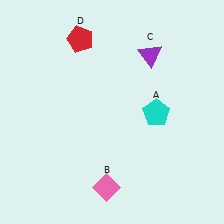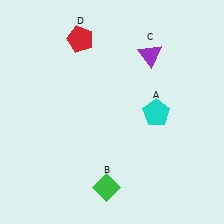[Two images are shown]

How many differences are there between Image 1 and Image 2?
There is 1 difference between the two images.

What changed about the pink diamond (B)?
In Image 1, B is pink. In Image 2, it changed to green.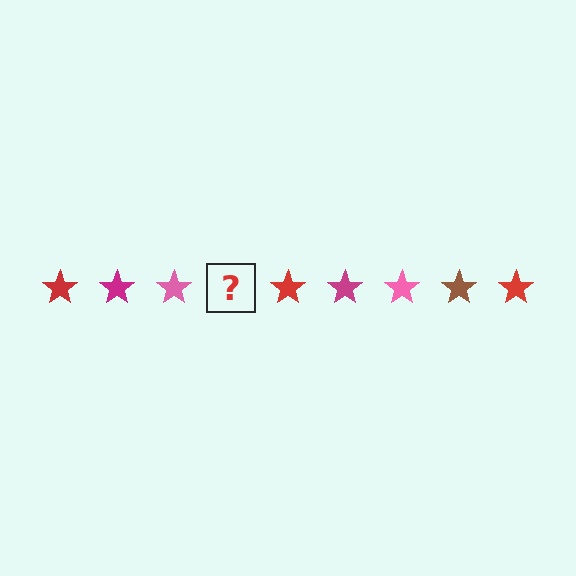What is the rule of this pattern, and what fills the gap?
The rule is that the pattern cycles through red, magenta, pink, brown stars. The gap should be filled with a brown star.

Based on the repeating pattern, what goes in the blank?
The blank should be a brown star.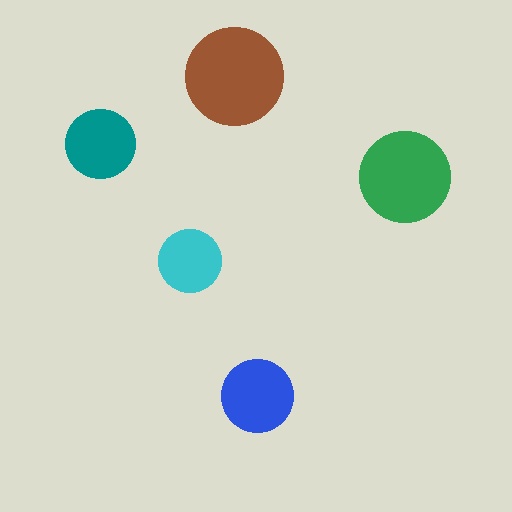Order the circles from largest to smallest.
the brown one, the green one, the blue one, the teal one, the cyan one.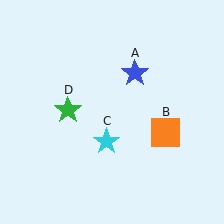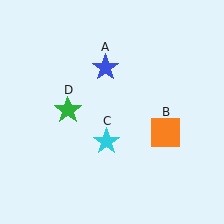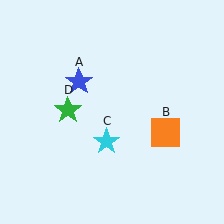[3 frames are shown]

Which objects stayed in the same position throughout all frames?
Orange square (object B) and cyan star (object C) and green star (object D) remained stationary.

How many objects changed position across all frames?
1 object changed position: blue star (object A).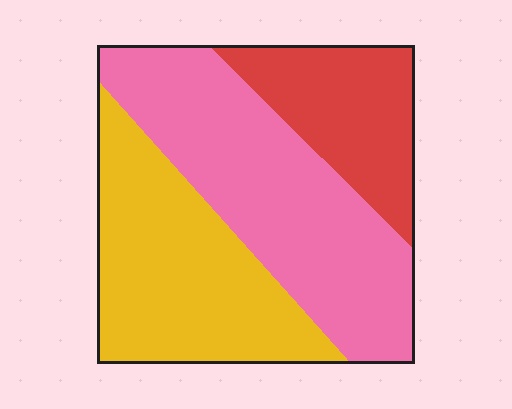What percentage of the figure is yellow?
Yellow takes up about three eighths (3/8) of the figure.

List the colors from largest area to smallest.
From largest to smallest: pink, yellow, red.